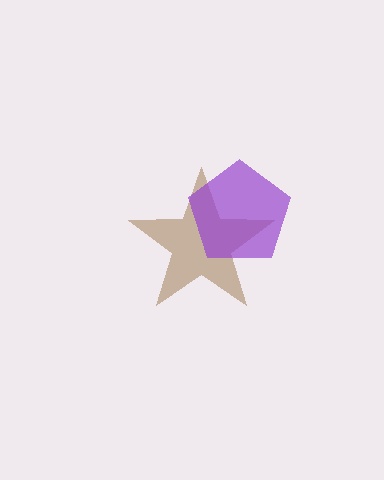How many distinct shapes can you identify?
There are 2 distinct shapes: a brown star, a purple pentagon.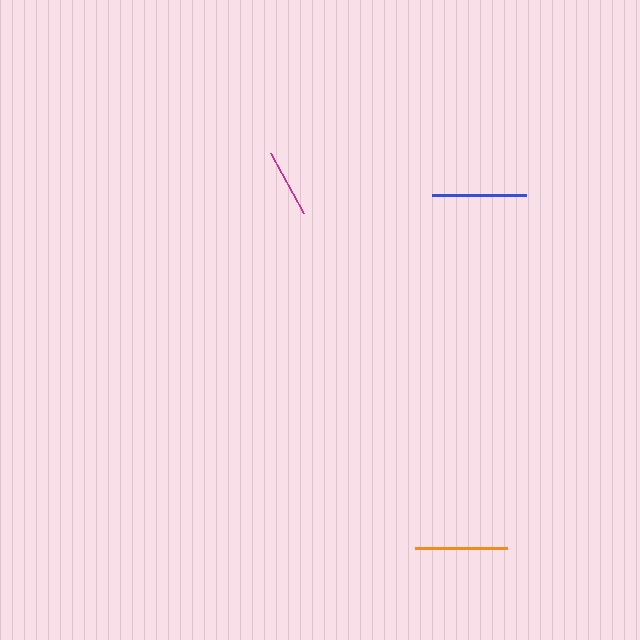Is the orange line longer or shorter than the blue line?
The blue line is longer than the orange line.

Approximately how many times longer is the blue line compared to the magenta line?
The blue line is approximately 1.4 times the length of the magenta line.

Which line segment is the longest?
The blue line is the longest at approximately 94 pixels.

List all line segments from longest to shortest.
From longest to shortest: blue, orange, magenta.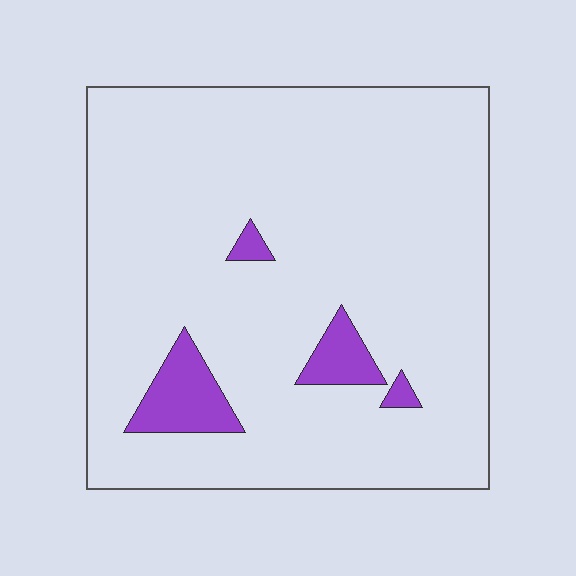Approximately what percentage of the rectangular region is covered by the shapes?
Approximately 10%.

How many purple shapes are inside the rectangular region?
4.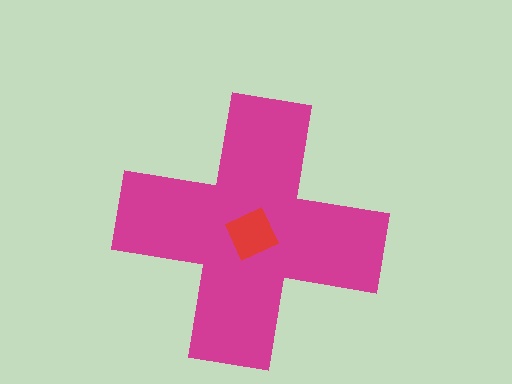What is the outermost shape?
The magenta cross.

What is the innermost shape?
The red square.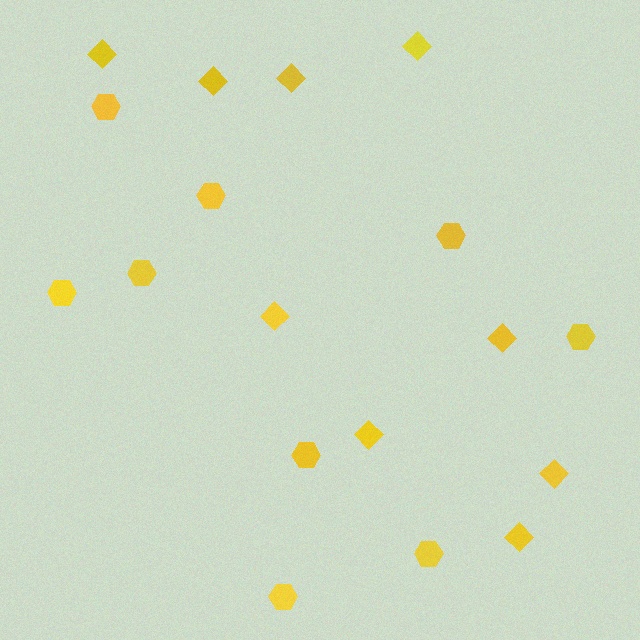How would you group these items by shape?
There are 2 groups: one group of hexagons (9) and one group of diamonds (9).